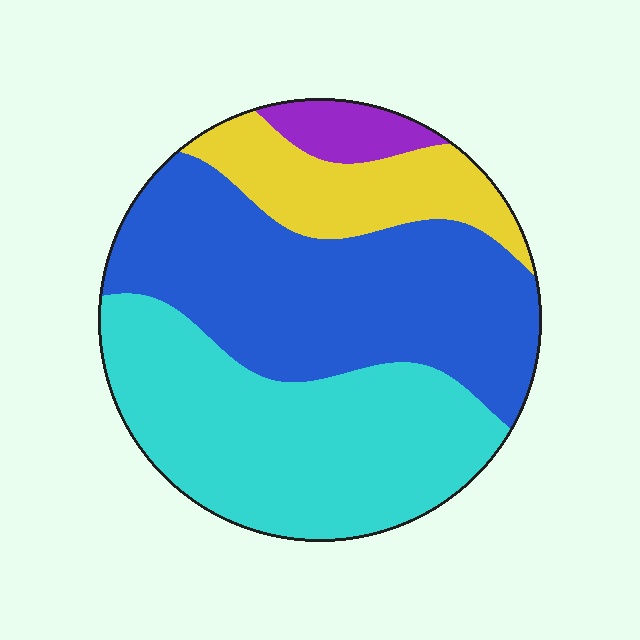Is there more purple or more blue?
Blue.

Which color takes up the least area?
Purple, at roughly 5%.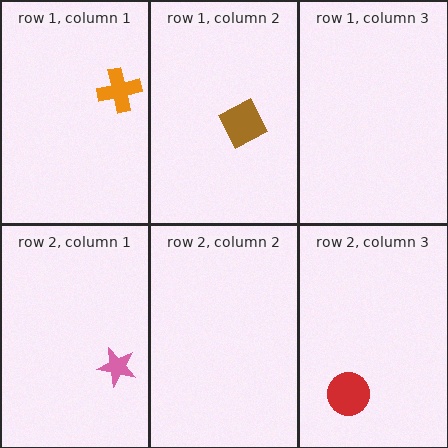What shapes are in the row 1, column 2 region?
The brown diamond.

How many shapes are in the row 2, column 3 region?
1.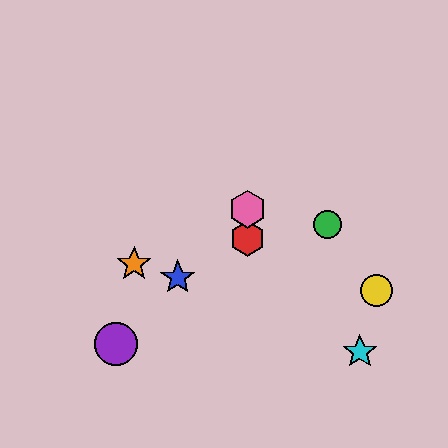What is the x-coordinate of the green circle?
The green circle is at x≈327.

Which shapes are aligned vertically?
The red hexagon, the pink hexagon are aligned vertically.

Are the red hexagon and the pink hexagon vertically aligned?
Yes, both are at x≈247.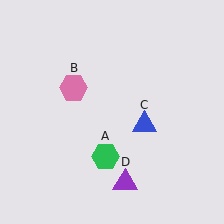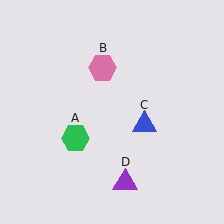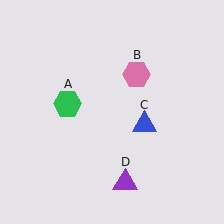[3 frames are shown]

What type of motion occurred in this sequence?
The green hexagon (object A), pink hexagon (object B) rotated clockwise around the center of the scene.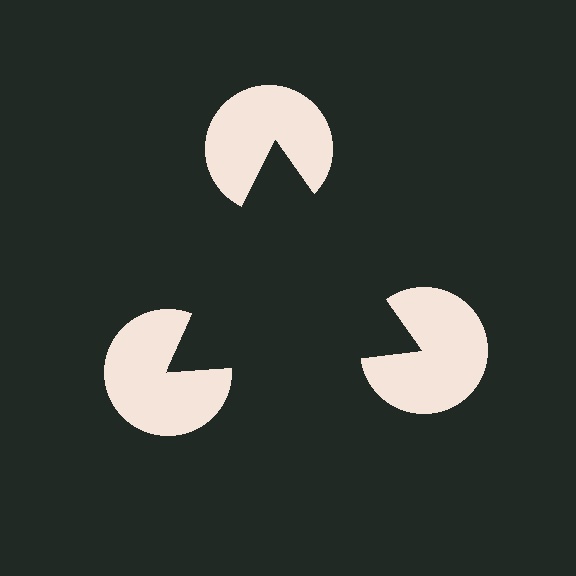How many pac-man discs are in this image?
There are 3 — one at each vertex of the illusory triangle.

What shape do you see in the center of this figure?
An illusory triangle — its edges are inferred from the aligned wedge cuts in the pac-man discs, not physically drawn.